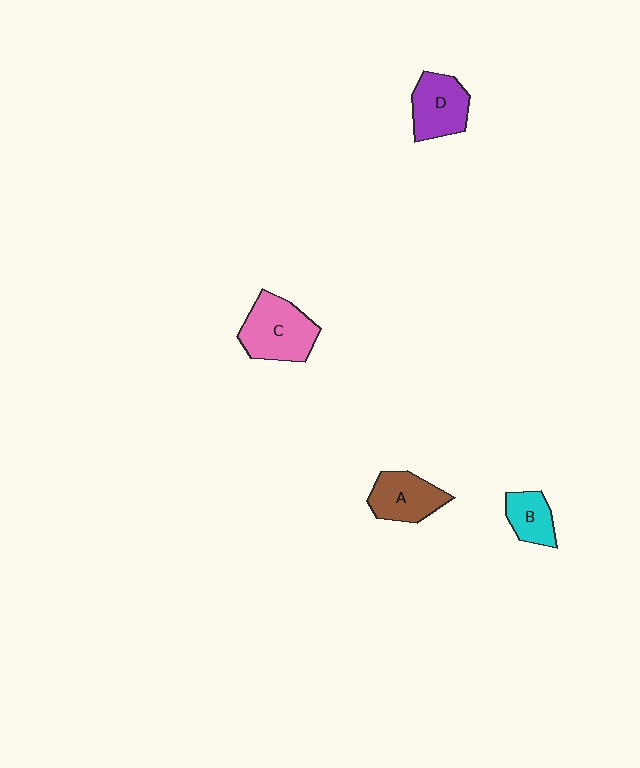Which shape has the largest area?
Shape C (pink).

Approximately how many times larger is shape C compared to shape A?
Approximately 1.3 times.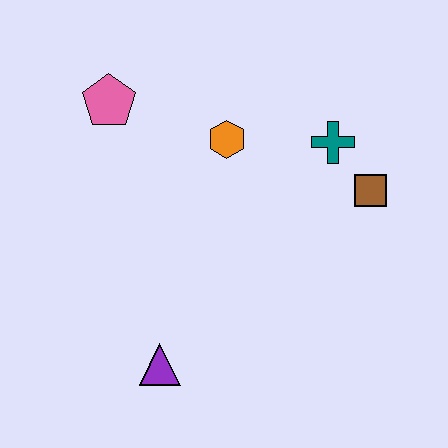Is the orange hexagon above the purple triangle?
Yes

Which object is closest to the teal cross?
The brown square is closest to the teal cross.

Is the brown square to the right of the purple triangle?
Yes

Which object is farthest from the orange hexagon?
The purple triangle is farthest from the orange hexagon.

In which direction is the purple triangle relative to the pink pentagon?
The purple triangle is below the pink pentagon.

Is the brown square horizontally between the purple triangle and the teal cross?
No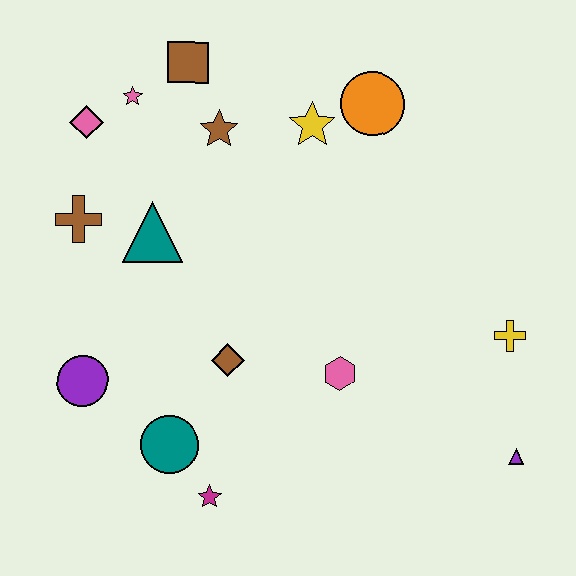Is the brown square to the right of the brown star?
No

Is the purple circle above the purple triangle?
Yes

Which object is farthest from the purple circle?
The purple triangle is farthest from the purple circle.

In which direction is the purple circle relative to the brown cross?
The purple circle is below the brown cross.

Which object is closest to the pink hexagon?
The brown diamond is closest to the pink hexagon.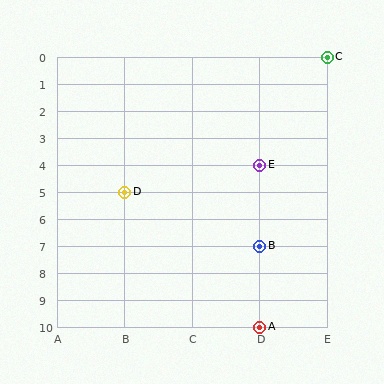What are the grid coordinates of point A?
Point A is at grid coordinates (D, 10).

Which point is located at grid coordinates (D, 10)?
Point A is at (D, 10).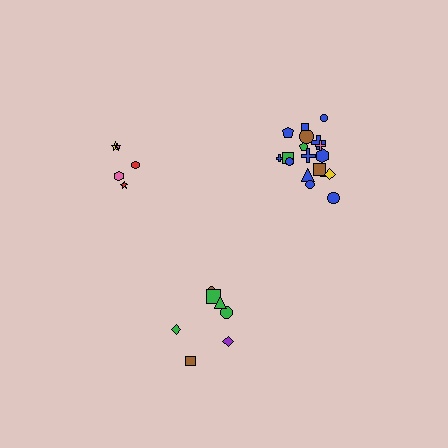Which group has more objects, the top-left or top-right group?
The top-right group.